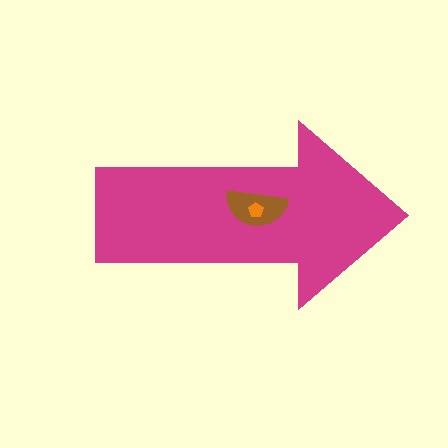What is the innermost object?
The orange pentagon.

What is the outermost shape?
The magenta arrow.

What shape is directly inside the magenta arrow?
The brown semicircle.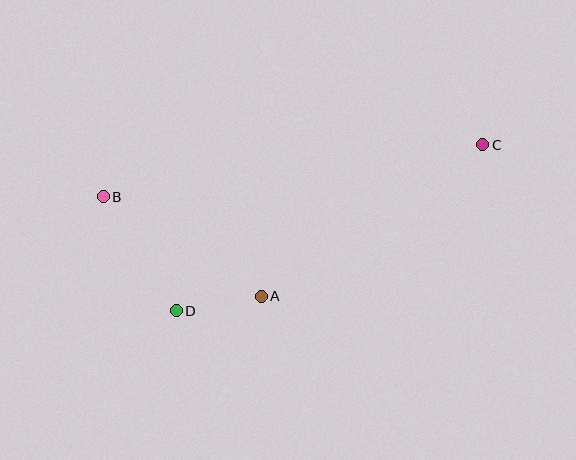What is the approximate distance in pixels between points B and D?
The distance between B and D is approximately 136 pixels.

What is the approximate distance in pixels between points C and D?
The distance between C and D is approximately 348 pixels.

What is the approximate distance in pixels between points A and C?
The distance between A and C is approximately 268 pixels.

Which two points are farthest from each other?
Points B and C are farthest from each other.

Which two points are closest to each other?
Points A and D are closest to each other.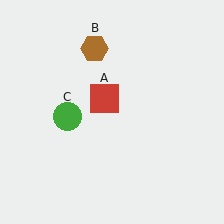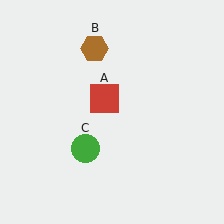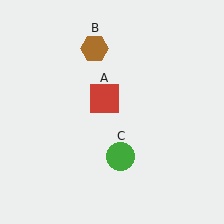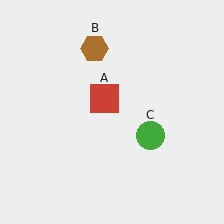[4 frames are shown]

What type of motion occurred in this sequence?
The green circle (object C) rotated counterclockwise around the center of the scene.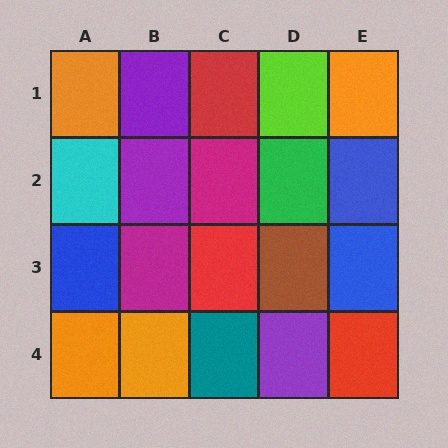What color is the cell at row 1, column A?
Orange.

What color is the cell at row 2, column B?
Purple.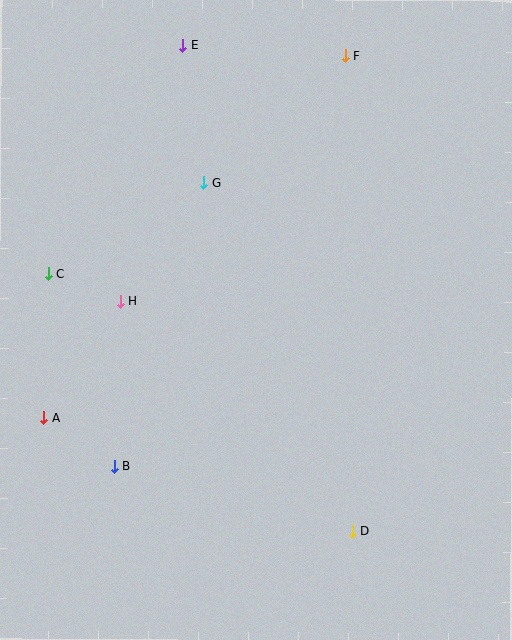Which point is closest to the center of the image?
Point H at (120, 302) is closest to the center.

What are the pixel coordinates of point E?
Point E is at (182, 45).